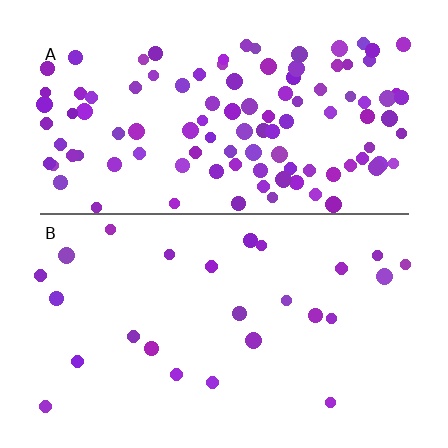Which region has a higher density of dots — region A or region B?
A (the top).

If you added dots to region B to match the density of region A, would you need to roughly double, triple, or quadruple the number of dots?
Approximately quadruple.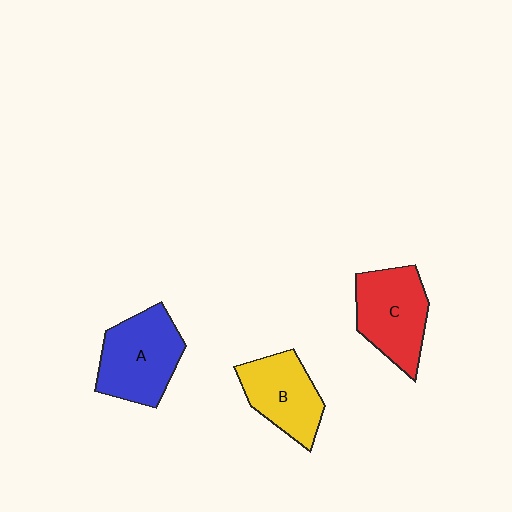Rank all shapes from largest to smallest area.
From largest to smallest: A (blue), C (red), B (yellow).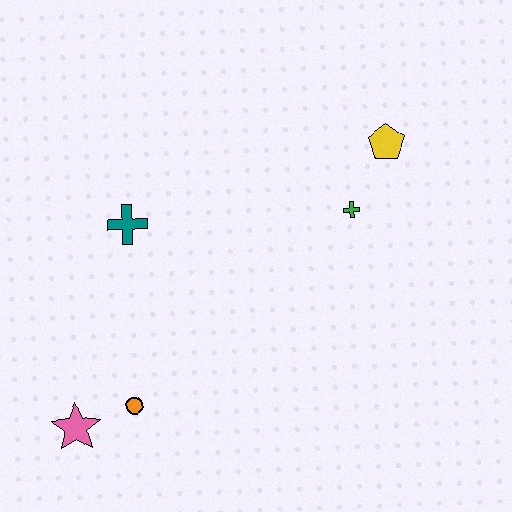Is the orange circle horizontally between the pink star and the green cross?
Yes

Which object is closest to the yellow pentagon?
The green cross is closest to the yellow pentagon.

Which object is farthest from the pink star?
The yellow pentagon is farthest from the pink star.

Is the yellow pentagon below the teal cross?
No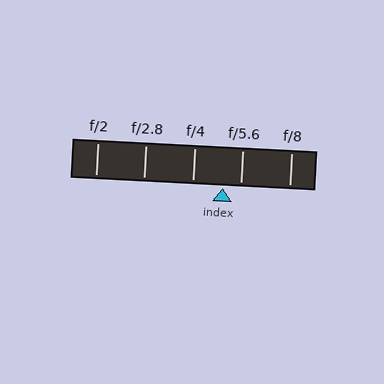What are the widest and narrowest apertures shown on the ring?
The widest aperture shown is f/2 and the narrowest is f/8.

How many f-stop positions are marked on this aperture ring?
There are 5 f-stop positions marked.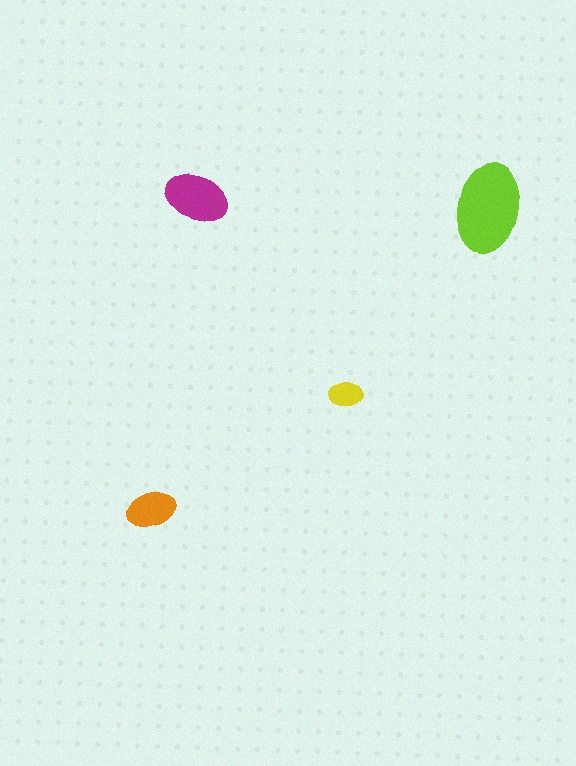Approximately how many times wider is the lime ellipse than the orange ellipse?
About 2 times wider.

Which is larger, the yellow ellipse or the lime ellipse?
The lime one.